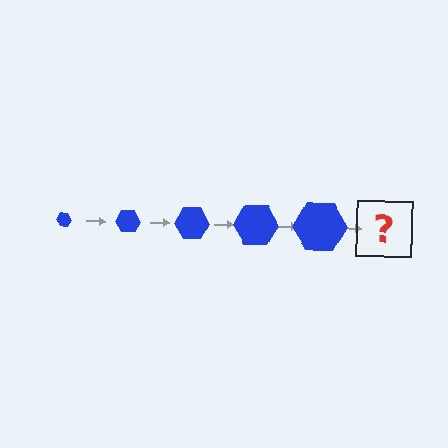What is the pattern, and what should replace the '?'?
The pattern is that the hexagon gets progressively larger each step. The '?' should be a blue hexagon, larger than the previous one.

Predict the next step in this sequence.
The next step is a blue hexagon, larger than the previous one.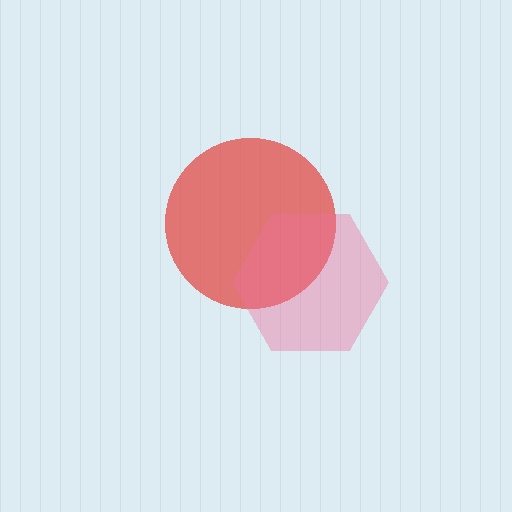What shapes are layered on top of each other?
The layered shapes are: a red circle, a pink hexagon.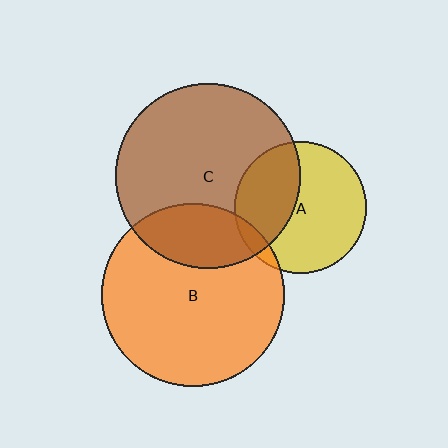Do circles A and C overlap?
Yes.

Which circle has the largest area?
Circle C (brown).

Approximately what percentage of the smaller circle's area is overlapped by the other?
Approximately 35%.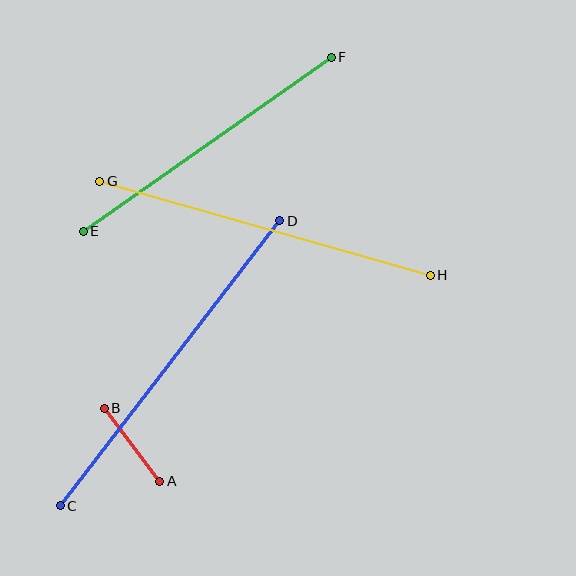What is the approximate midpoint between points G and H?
The midpoint is at approximately (265, 228) pixels.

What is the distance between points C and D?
The distance is approximately 360 pixels.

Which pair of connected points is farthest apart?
Points C and D are farthest apart.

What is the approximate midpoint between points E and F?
The midpoint is at approximately (207, 144) pixels.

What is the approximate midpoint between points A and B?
The midpoint is at approximately (132, 445) pixels.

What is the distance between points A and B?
The distance is approximately 92 pixels.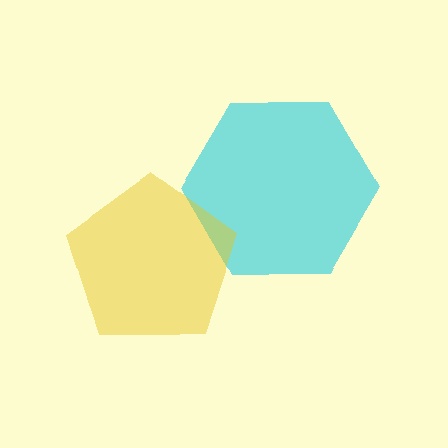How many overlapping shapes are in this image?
There are 2 overlapping shapes in the image.